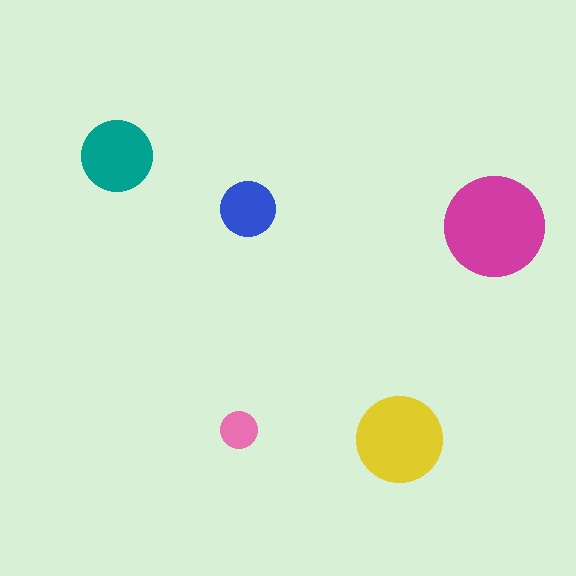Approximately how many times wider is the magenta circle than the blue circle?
About 2 times wider.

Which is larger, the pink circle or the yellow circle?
The yellow one.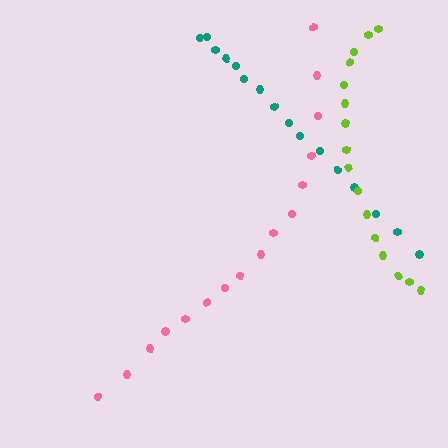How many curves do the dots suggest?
There are 3 distinct paths.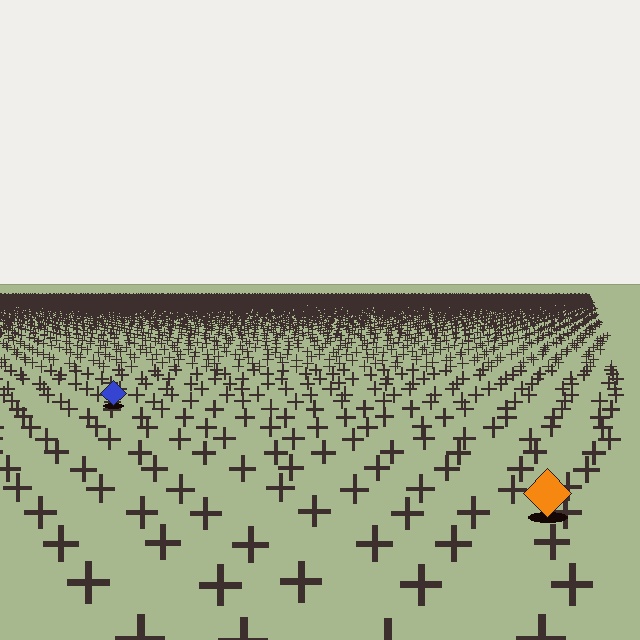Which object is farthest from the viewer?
The blue diamond is farthest from the viewer. It appears smaller and the ground texture around it is denser.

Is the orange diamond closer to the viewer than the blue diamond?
Yes. The orange diamond is closer — you can tell from the texture gradient: the ground texture is coarser near it.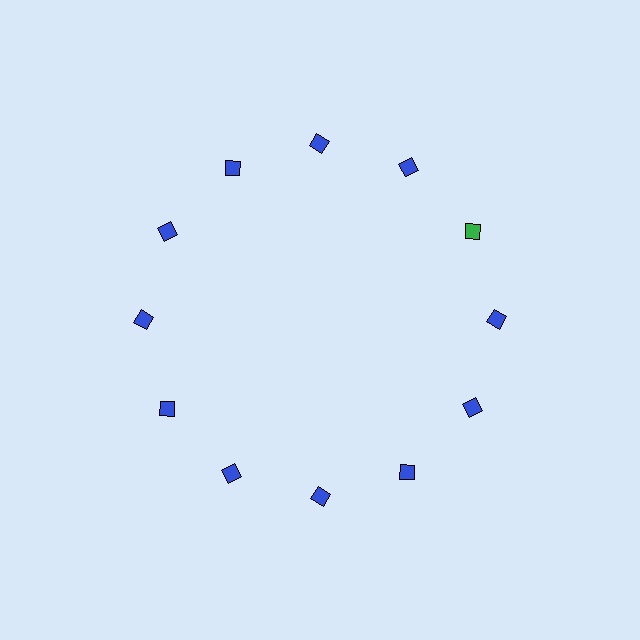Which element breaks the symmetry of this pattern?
The green diamond at roughly the 2 o'clock position breaks the symmetry. All other shapes are blue diamonds.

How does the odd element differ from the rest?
It has a different color: green instead of blue.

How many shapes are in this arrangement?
There are 12 shapes arranged in a ring pattern.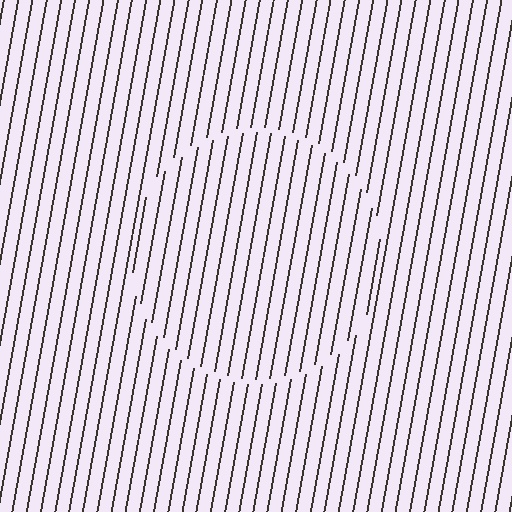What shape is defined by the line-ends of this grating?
An illusory circle. The interior of the shape contains the same grating, shifted by half a period — the contour is defined by the phase discontinuity where line-ends from the inner and outer gratings abut.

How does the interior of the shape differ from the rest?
The interior of the shape contains the same grating, shifted by half a period — the contour is defined by the phase discontinuity where line-ends from the inner and outer gratings abut.